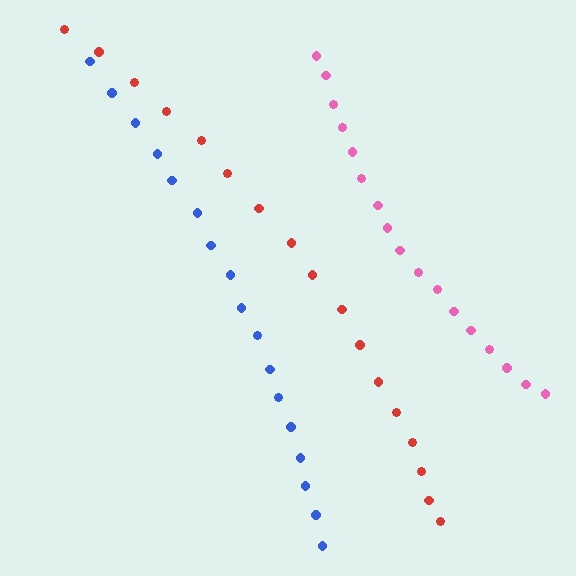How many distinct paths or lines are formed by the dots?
There are 3 distinct paths.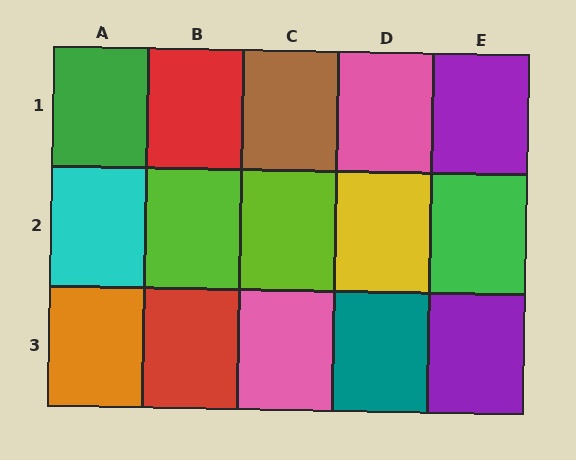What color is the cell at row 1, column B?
Red.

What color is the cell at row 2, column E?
Green.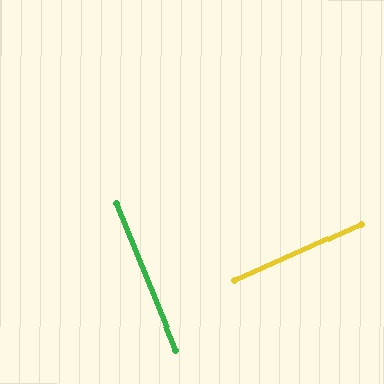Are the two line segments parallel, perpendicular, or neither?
Perpendicular — they meet at approximately 88°.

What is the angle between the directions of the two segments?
Approximately 88 degrees.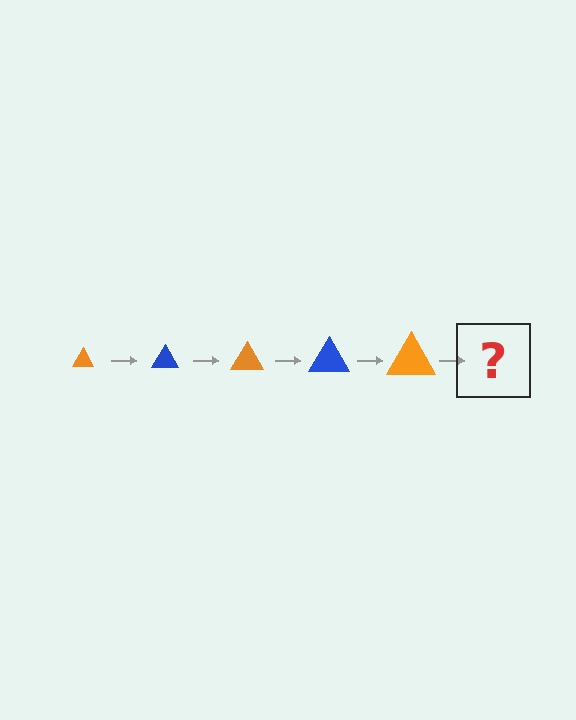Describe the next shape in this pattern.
It should be a blue triangle, larger than the previous one.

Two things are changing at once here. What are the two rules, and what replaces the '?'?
The two rules are that the triangle grows larger each step and the color cycles through orange and blue. The '?' should be a blue triangle, larger than the previous one.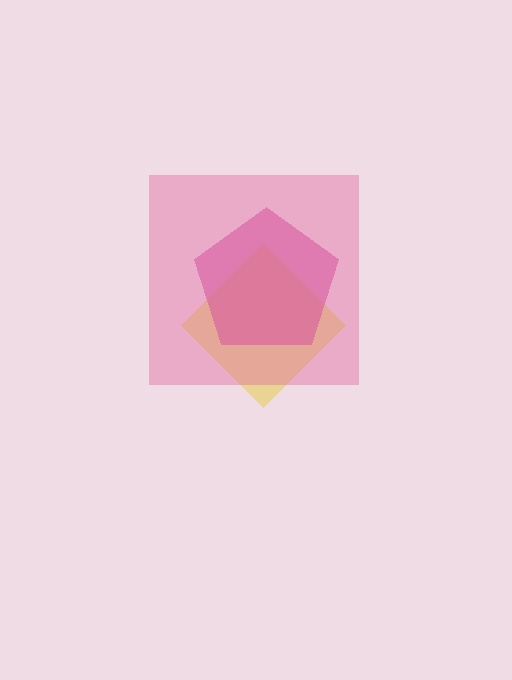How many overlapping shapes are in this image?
There are 3 overlapping shapes in the image.